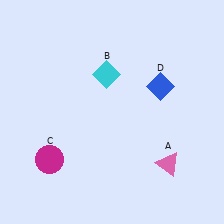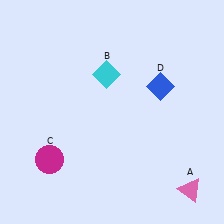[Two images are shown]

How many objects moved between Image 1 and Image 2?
1 object moved between the two images.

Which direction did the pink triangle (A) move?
The pink triangle (A) moved down.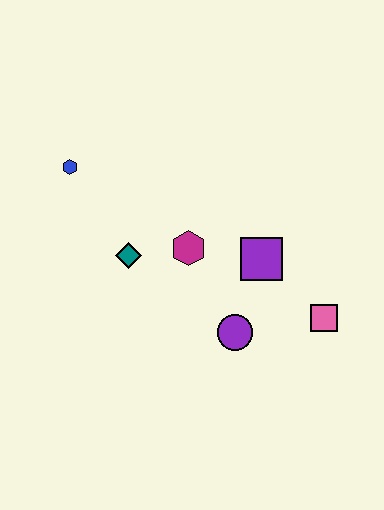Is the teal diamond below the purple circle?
No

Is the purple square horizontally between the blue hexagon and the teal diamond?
No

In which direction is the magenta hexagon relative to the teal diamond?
The magenta hexagon is to the right of the teal diamond.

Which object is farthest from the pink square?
The blue hexagon is farthest from the pink square.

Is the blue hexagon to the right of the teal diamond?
No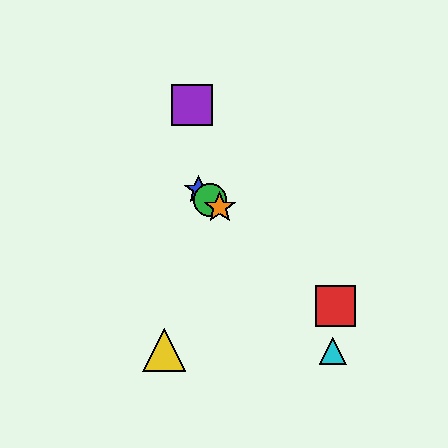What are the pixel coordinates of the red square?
The red square is at (336, 306).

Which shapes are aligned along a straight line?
The red square, the blue star, the green circle, the orange star are aligned along a straight line.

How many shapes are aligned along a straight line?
4 shapes (the red square, the blue star, the green circle, the orange star) are aligned along a straight line.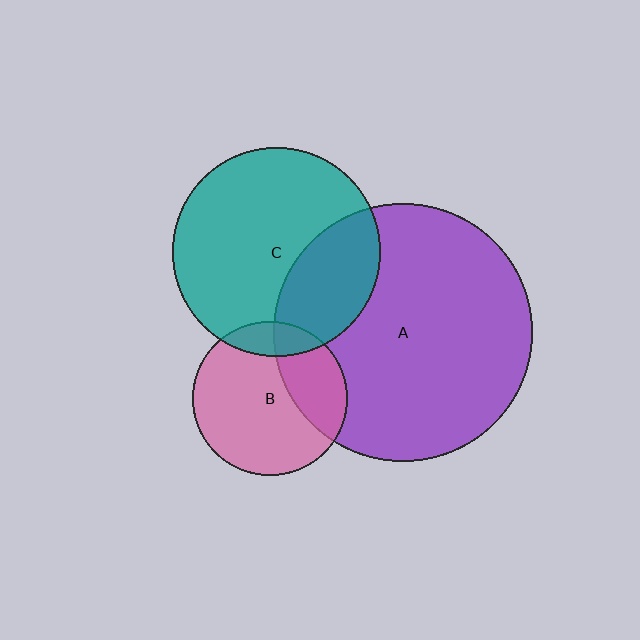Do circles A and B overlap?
Yes.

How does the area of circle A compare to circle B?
Approximately 2.8 times.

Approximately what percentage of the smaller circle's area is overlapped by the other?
Approximately 30%.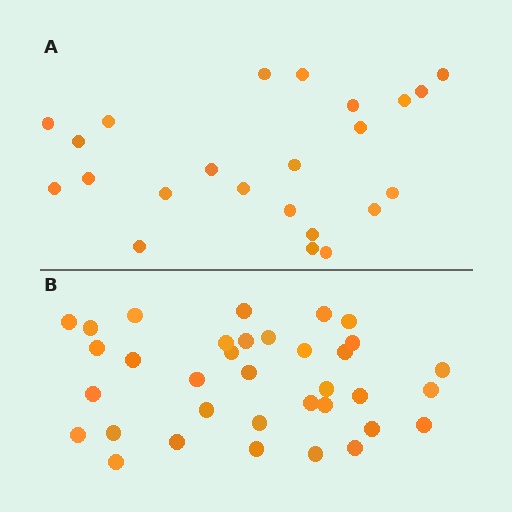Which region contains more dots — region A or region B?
Region B (the bottom region) has more dots.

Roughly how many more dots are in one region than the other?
Region B has roughly 12 or so more dots than region A.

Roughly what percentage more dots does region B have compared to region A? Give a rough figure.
About 50% more.